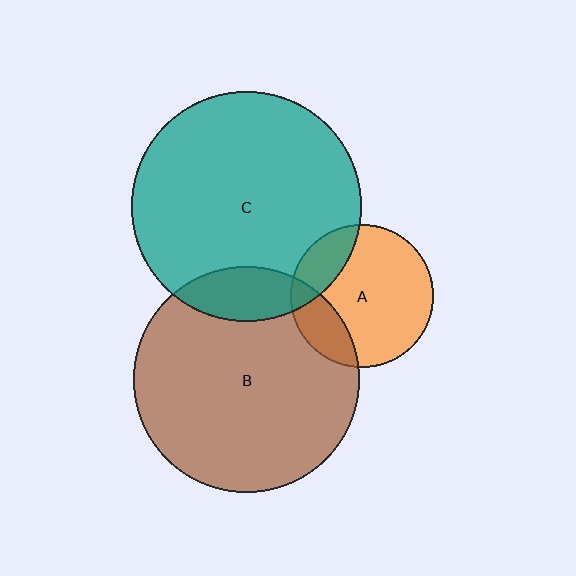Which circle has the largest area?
Circle C (teal).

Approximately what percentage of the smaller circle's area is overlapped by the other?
Approximately 20%.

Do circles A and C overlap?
Yes.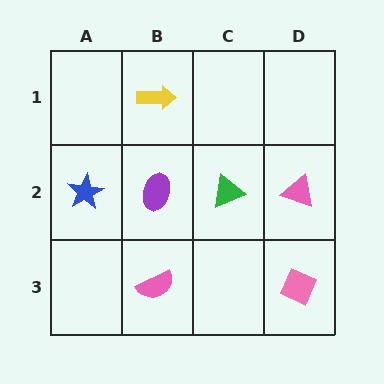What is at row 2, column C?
A green triangle.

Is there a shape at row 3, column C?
No, that cell is empty.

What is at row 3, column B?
A pink semicircle.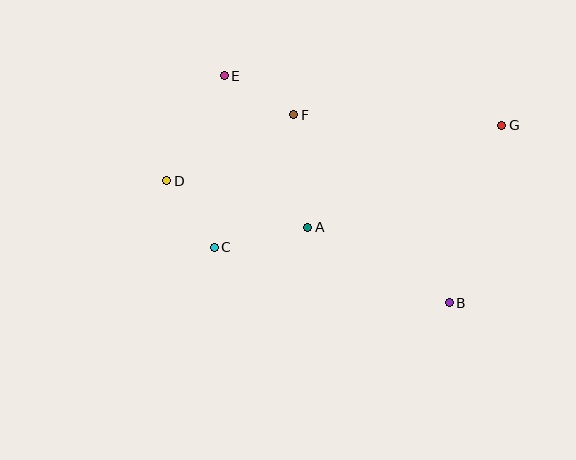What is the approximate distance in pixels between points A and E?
The distance between A and E is approximately 173 pixels.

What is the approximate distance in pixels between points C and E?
The distance between C and E is approximately 172 pixels.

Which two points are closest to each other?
Points E and F are closest to each other.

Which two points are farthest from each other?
Points D and G are farthest from each other.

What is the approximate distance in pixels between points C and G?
The distance between C and G is approximately 313 pixels.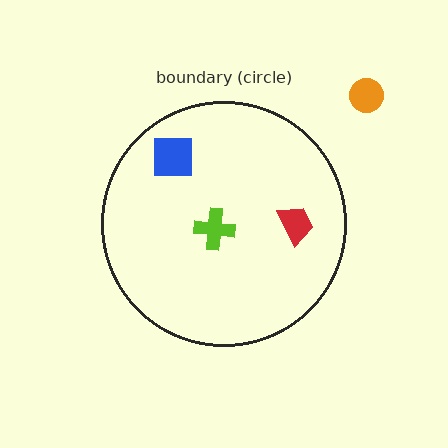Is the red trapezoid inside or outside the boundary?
Inside.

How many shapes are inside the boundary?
3 inside, 1 outside.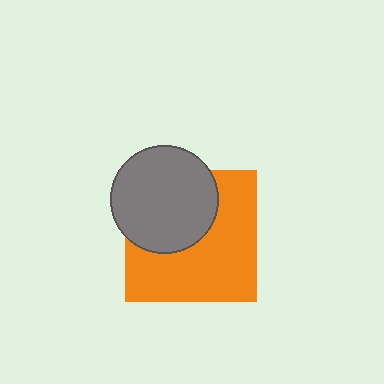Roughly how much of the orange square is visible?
About half of it is visible (roughly 60%).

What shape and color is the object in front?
The object in front is a gray circle.